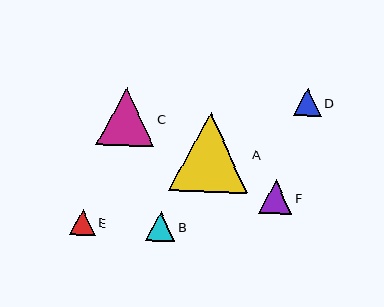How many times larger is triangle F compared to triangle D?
Triangle F is approximately 1.2 times the size of triangle D.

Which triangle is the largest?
Triangle A is the largest with a size of approximately 79 pixels.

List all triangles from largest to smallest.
From largest to smallest: A, C, F, B, D, E.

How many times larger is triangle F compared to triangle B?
Triangle F is approximately 1.1 times the size of triangle B.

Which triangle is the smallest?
Triangle E is the smallest with a size of approximately 25 pixels.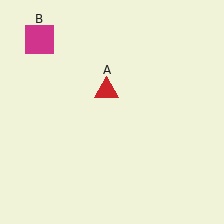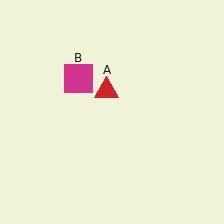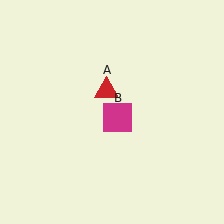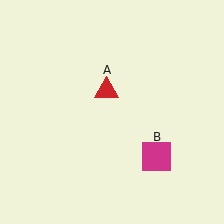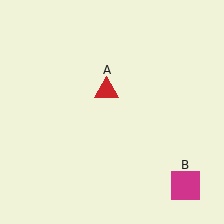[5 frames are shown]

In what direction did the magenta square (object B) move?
The magenta square (object B) moved down and to the right.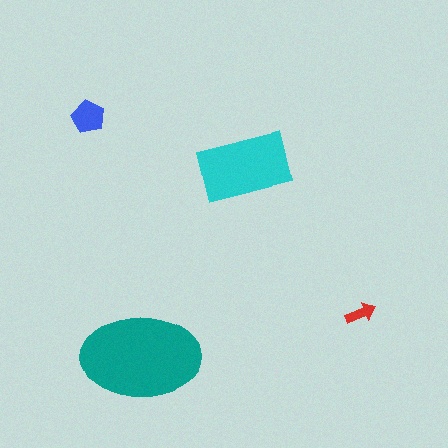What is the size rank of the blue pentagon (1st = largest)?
3rd.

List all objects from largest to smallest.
The teal ellipse, the cyan rectangle, the blue pentagon, the red arrow.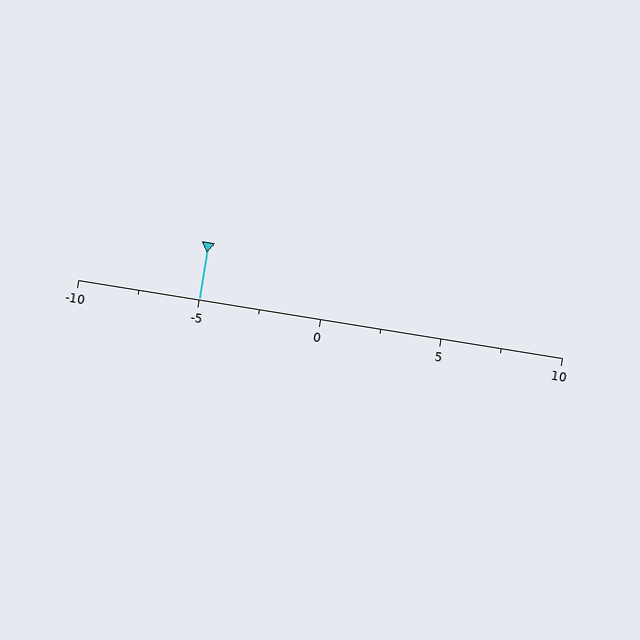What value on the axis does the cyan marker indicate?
The marker indicates approximately -5.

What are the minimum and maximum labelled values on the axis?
The axis runs from -10 to 10.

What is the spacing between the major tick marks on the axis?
The major ticks are spaced 5 apart.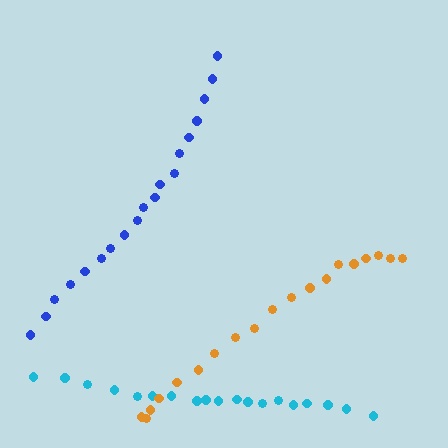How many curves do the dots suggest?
There are 3 distinct paths.